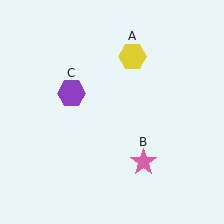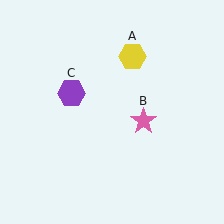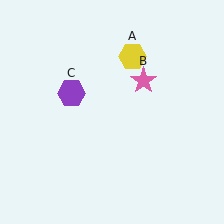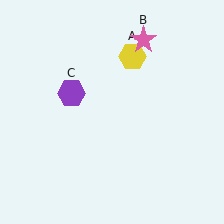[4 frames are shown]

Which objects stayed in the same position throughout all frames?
Yellow hexagon (object A) and purple hexagon (object C) remained stationary.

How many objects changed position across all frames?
1 object changed position: pink star (object B).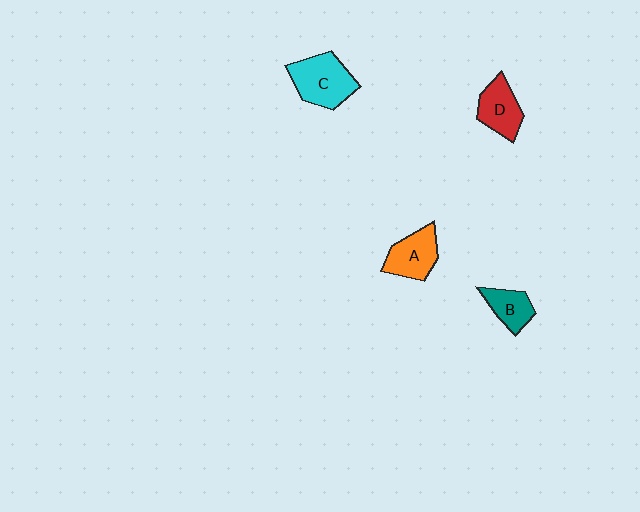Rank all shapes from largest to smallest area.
From largest to smallest: C (cyan), A (orange), D (red), B (teal).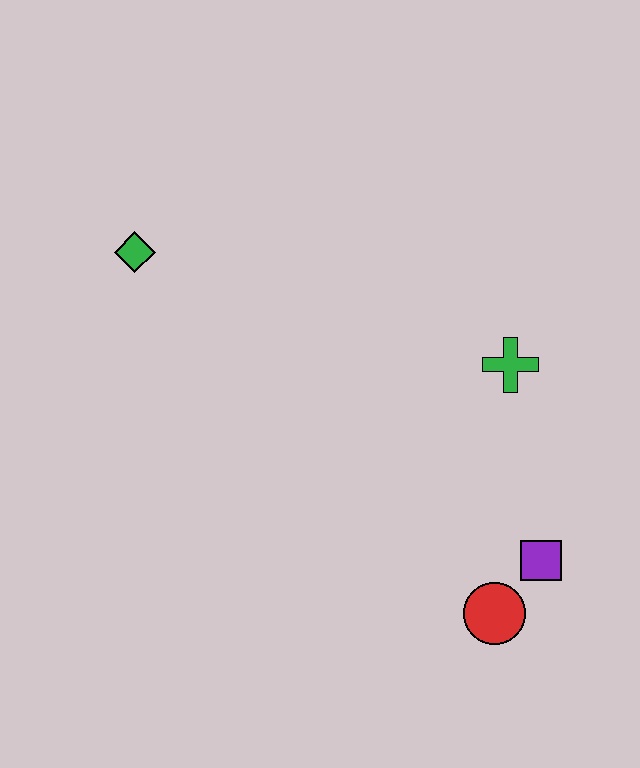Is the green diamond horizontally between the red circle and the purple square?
No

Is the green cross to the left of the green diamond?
No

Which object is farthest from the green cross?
The green diamond is farthest from the green cross.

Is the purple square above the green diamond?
No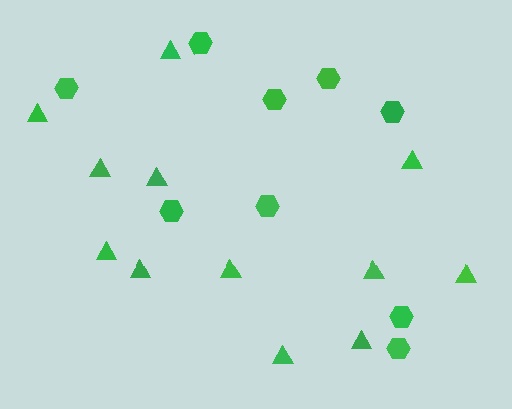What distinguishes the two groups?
There are 2 groups: one group of triangles (12) and one group of hexagons (9).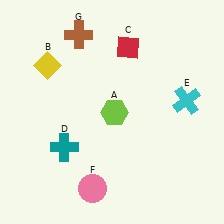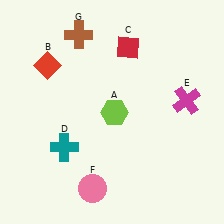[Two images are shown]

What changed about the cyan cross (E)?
In Image 1, E is cyan. In Image 2, it changed to magenta.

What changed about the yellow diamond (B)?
In Image 1, B is yellow. In Image 2, it changed to red.